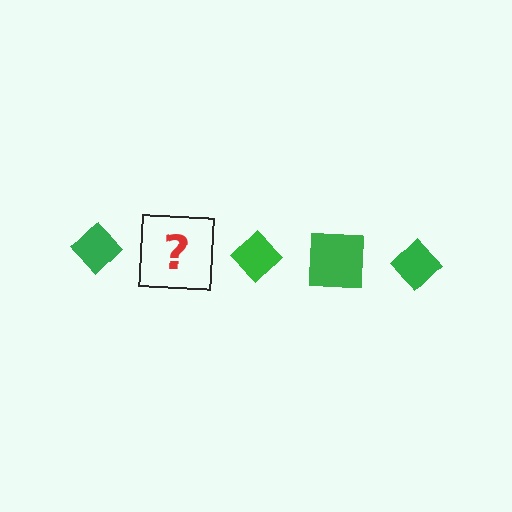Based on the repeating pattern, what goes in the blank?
The blank should be a green square.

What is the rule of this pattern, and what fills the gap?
The rule is that the pattern cycles through diamond, square shapes in green. The gap should be filled with a green square.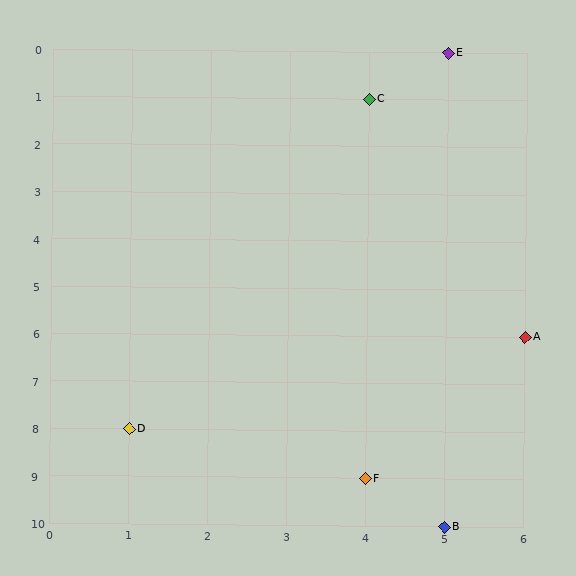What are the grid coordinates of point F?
Point F is at grid coordinates (4, 9).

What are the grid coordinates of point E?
Point E is at grid coordinates (5, 0).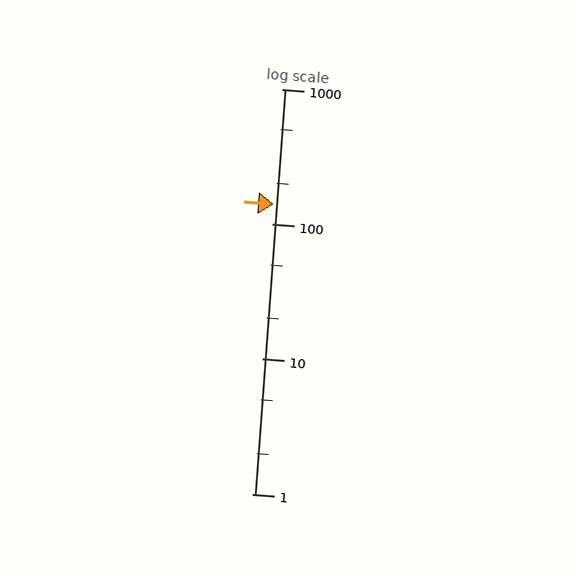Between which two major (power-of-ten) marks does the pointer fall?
The pointer is between 100 and 1000.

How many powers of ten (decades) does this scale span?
The scale spans 3 decades, from 1 to 1000.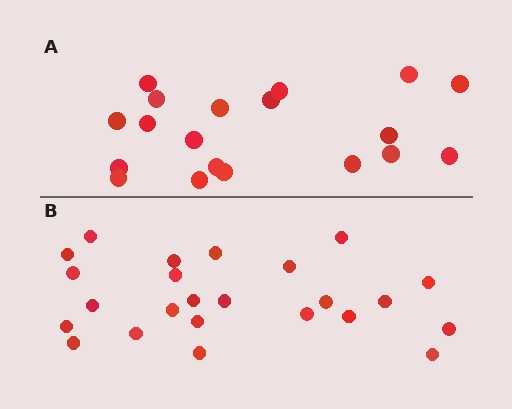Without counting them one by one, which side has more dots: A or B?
Region B (the bottom region) has more dots.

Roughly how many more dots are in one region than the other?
Region B has about 5 more dots than region A.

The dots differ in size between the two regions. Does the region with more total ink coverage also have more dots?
No. Region A has more total ink coverage because its dots are larger, but region B actually contains more individual dots. Total area can be misleading — the number of items is what matters here.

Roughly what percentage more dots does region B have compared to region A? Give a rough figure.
About 25% more.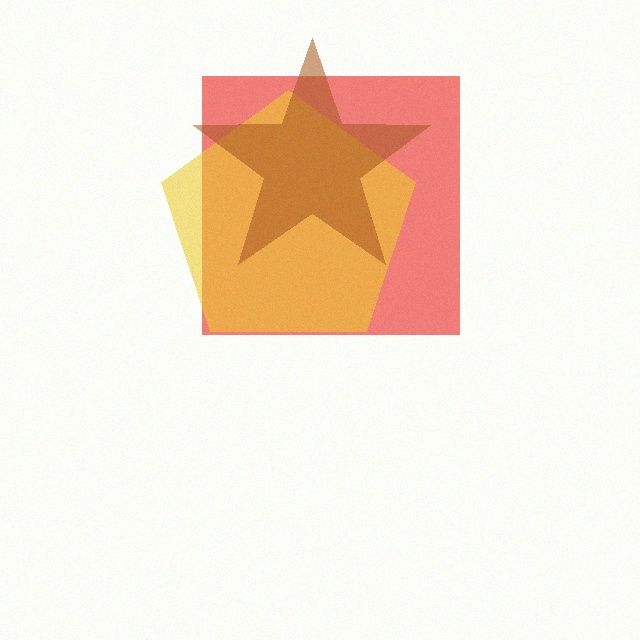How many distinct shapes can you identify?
There are 3 distinct shapes: a red square, a yellow pentagon, a brown star.